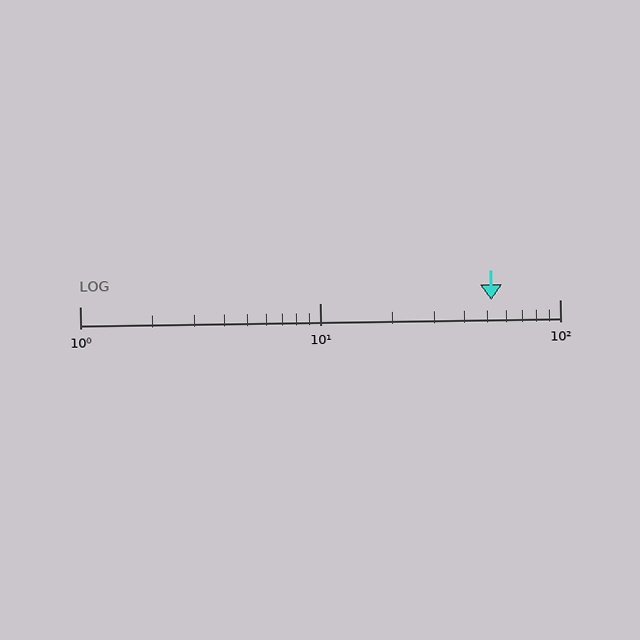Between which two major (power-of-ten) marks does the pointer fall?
The pointer is between 10 and 100.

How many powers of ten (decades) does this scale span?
The scale spans 2 decades, from 1 to 100.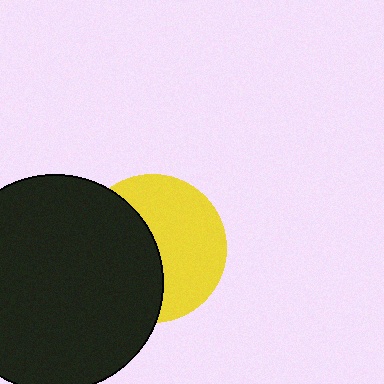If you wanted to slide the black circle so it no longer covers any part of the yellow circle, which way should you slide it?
Slide it left — that is the most direct way to separate the two shapes.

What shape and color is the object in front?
The object in front is a black circle.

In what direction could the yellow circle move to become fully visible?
The yellow circle could move right. That would shift it out from behind the black circle entirely.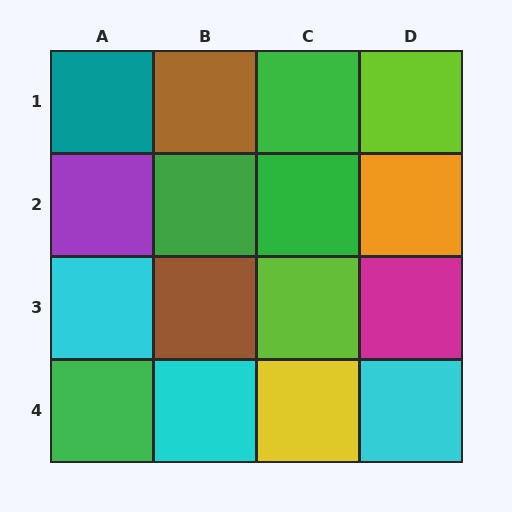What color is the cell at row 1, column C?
Green.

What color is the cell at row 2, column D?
Orange.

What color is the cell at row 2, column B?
Green.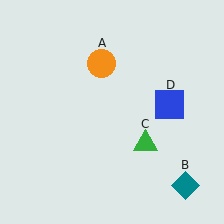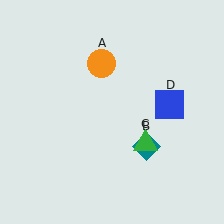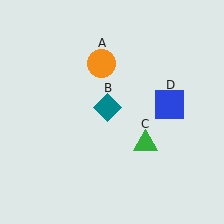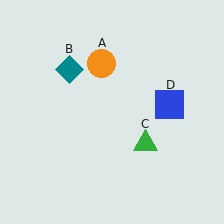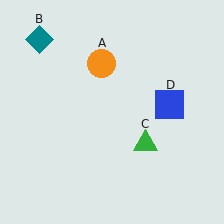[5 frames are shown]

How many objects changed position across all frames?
1 object changed position: teal diamond (object B).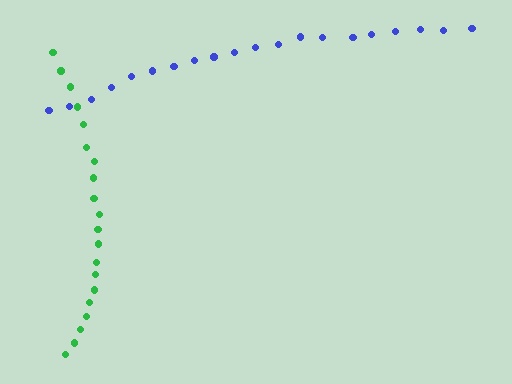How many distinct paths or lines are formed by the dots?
There are 2 distinct paths.